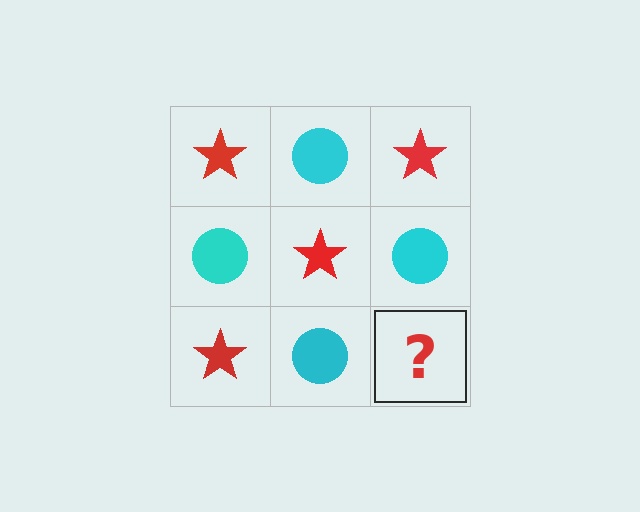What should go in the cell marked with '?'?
The missing cell should contain a red star.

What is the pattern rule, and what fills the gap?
The rule is that it alternates red star and cyan circle in a checkerboard pattern. The gap should be filled with a red star.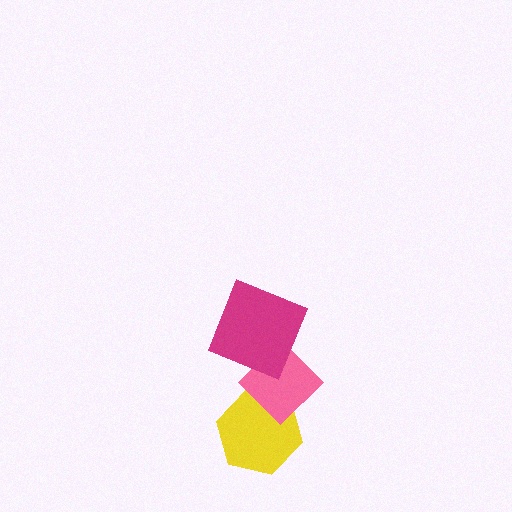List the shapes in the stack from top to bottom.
From top to bottom: the magenta square, the pink diamond, the yellow hexagon.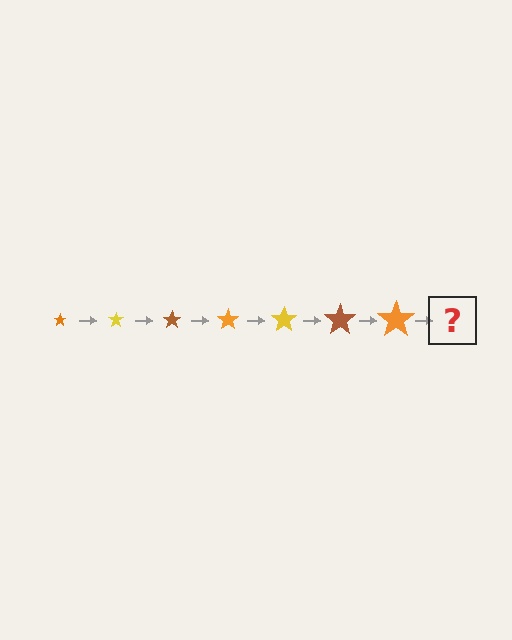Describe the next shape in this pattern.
It should be a yellow star, larger than the previous one.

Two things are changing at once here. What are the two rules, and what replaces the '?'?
The two rules are that the star grows larger each step and the color cycles through orange, yellow, and brown. The '?' should be a yellow star, larger than the previous one.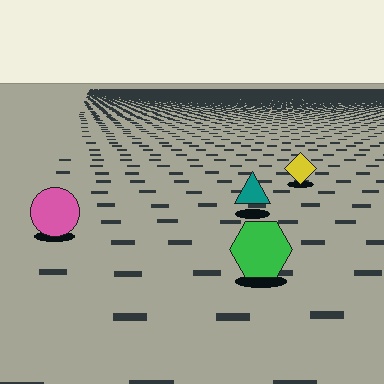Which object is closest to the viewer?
The green hexagon is closest. The texture marks near it are larger and more spread out.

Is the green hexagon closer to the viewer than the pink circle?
Yes. The green hexagon is closer — you can tell from the texture gradient: the ground texture is coarser near it.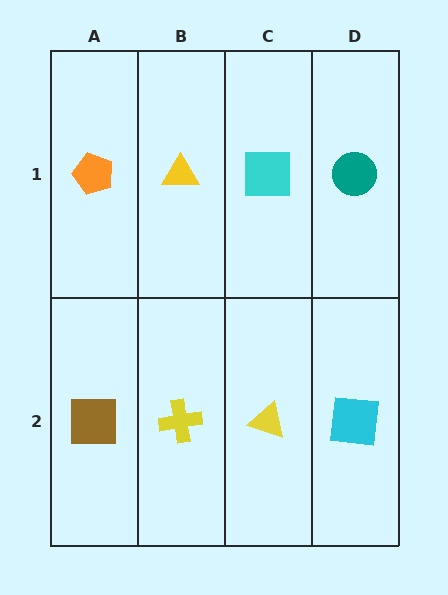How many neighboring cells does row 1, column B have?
3.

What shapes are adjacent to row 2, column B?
A yellow triangle (row 1, column B), a brown square (row 2, column A), a yellow triangle (row 2, column C).